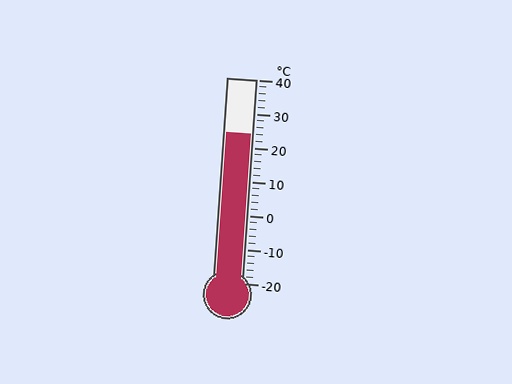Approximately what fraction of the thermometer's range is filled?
The thermometer is filled to approximately 75% of its range.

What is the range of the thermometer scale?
The thermometer scale ranges from -20°C to 40°C.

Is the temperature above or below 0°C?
The temperature is above 0°C.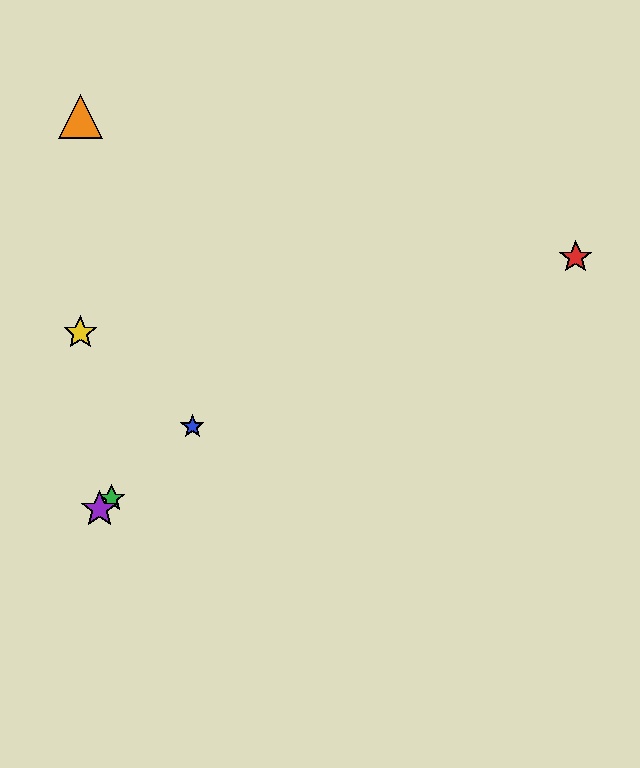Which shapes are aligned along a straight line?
The blue star, the green star, the purple star are aligned along a straight line.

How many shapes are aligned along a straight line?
3 shapes (the blue star, the green star, the purple star) are aligned along a straight line.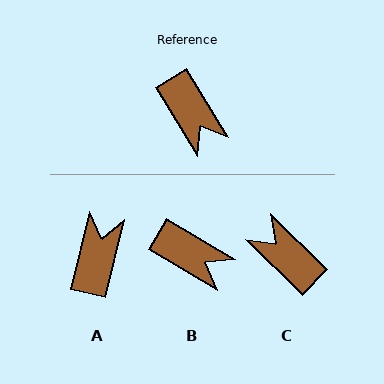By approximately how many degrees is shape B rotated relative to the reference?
Approximately 28 degrees counter-clockwise.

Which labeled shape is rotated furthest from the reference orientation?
C, about 166 degrees away.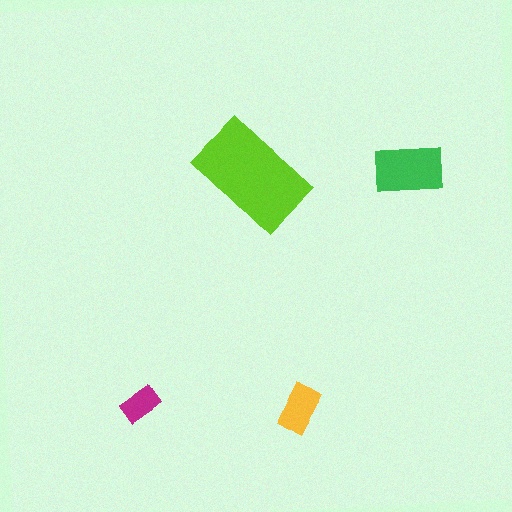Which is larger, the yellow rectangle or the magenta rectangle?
The yellow one.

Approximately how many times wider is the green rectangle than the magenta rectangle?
About 2 times wider.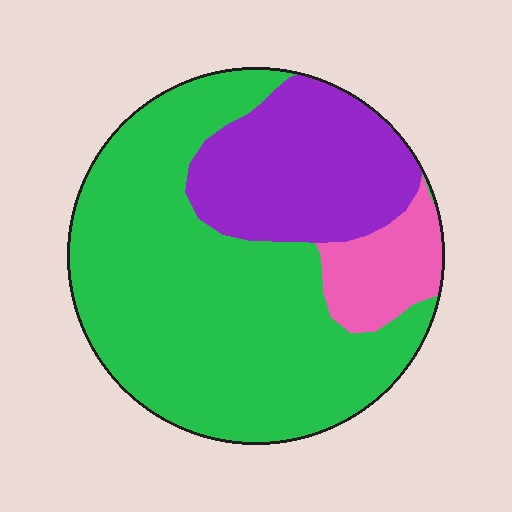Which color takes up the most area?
Green, at roughly 65%.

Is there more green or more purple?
Green.